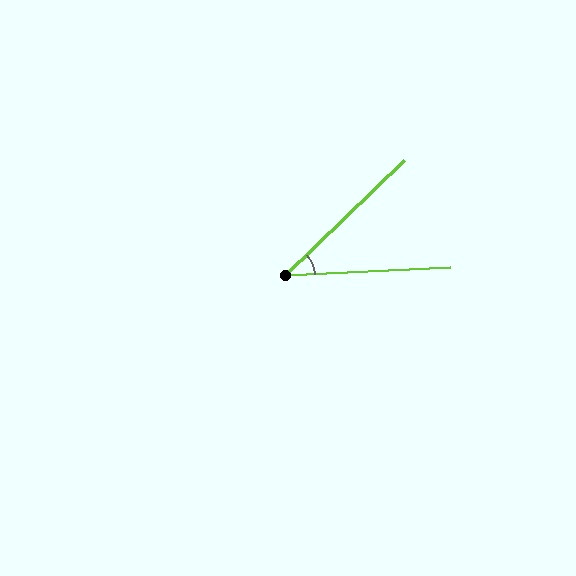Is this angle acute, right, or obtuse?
It is acute.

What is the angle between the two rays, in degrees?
Approximately 41 degrees.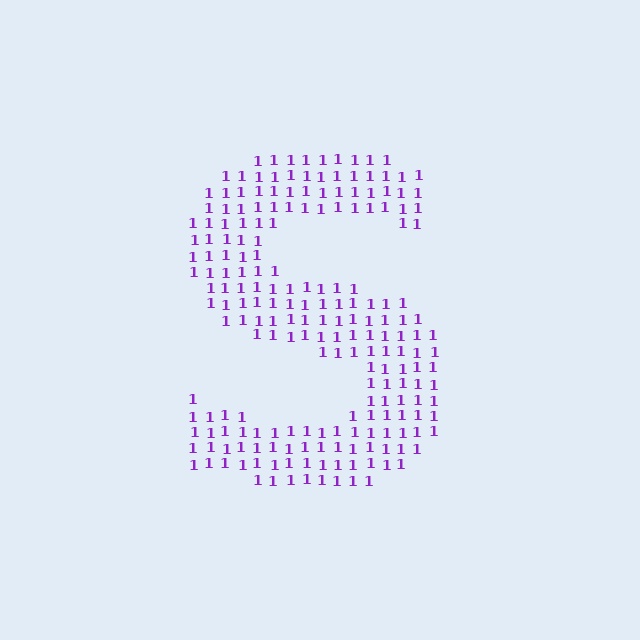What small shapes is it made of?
It is made of small digit 1's.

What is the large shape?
The large shape is the letter S.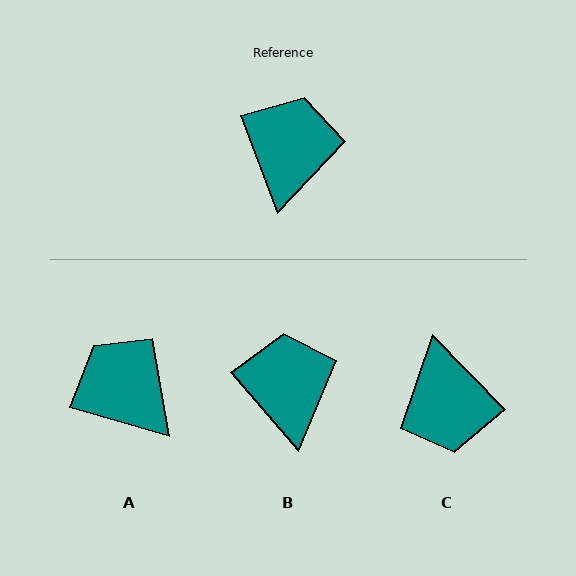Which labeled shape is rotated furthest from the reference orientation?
C, about 156 degrees away.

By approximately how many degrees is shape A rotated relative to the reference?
Approximately 54 degrees counter-clockwise.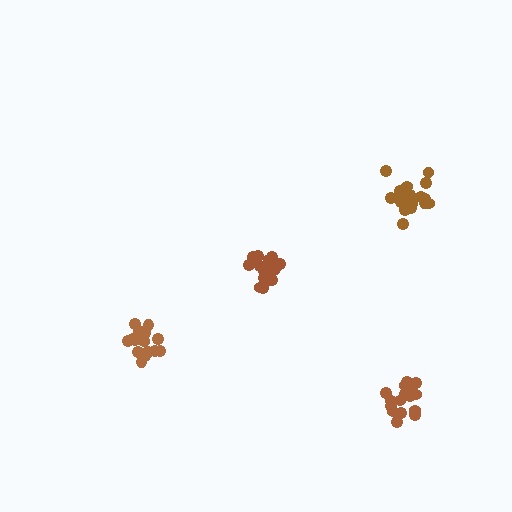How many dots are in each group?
Group 1: 17 dots, Group 2: 19 dots, Group 3: 20 dots, Group 4: 16 dots (72 total).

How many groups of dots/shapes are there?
There are 4 groups.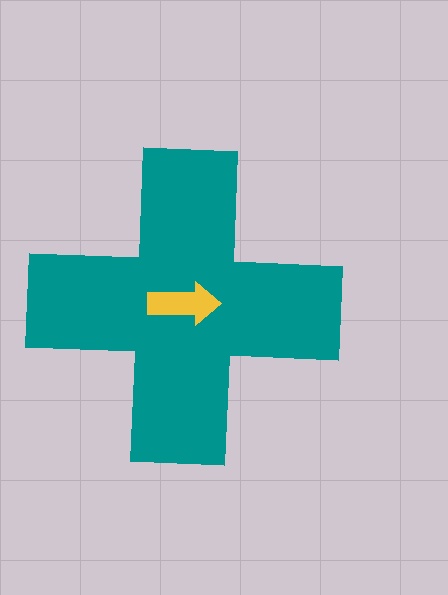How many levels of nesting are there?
2.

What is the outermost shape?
The teal cross.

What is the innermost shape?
The yellow arrow.